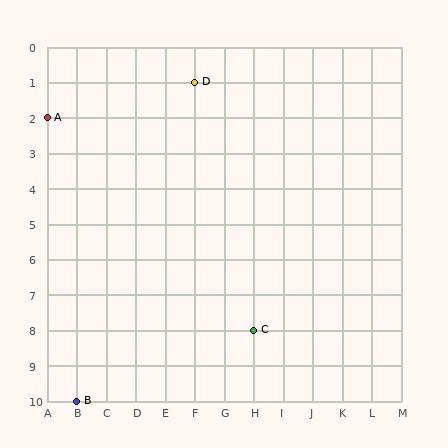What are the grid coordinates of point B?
Point B is at grid coordinates (B, 10).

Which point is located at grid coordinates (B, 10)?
Point B is at (B, 10).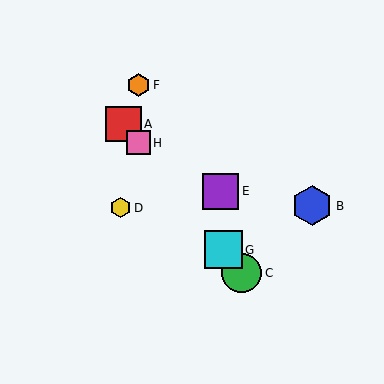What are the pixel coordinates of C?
Object C is at (242, 273).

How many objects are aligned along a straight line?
4 objects (A, C, G, H) are aligned along a straight line.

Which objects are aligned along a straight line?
Objects A, C, G, H are aligned along a straight line.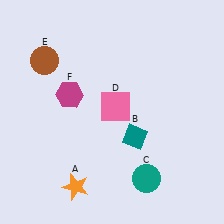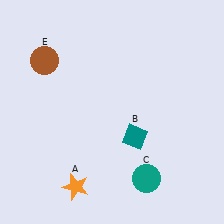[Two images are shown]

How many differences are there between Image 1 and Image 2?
There are 2 differences between the two images.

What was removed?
The pink square (D), the magenta hexagon (F) were removed in Image 2.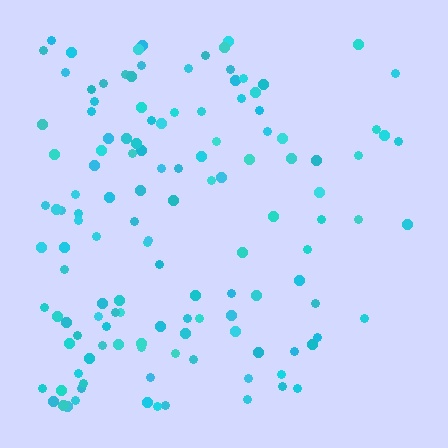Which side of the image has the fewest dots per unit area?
The right.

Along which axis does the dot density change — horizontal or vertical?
Horizontal.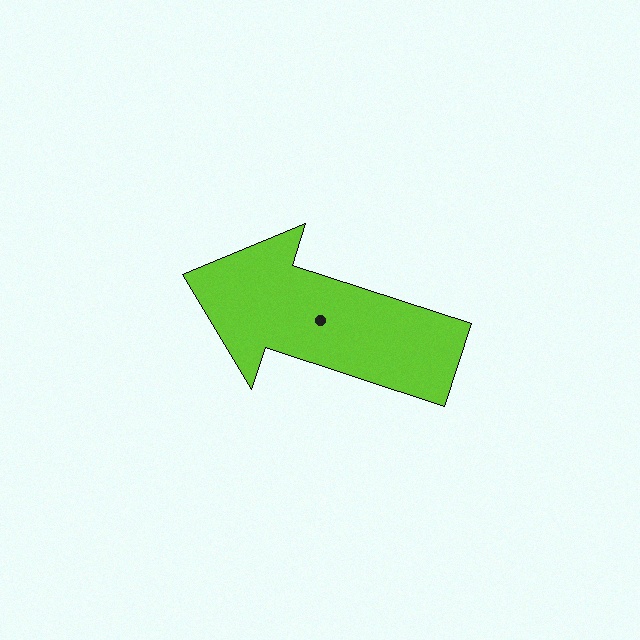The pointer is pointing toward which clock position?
Roughly 10 o'clock.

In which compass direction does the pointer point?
West.